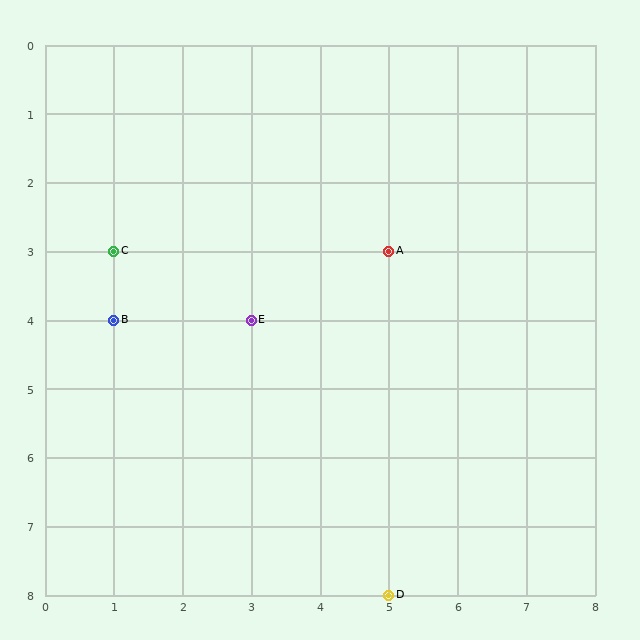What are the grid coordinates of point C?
Point C is at grid coordinates (1, 3).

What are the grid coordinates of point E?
Point E is at grid coordinates (3, 4).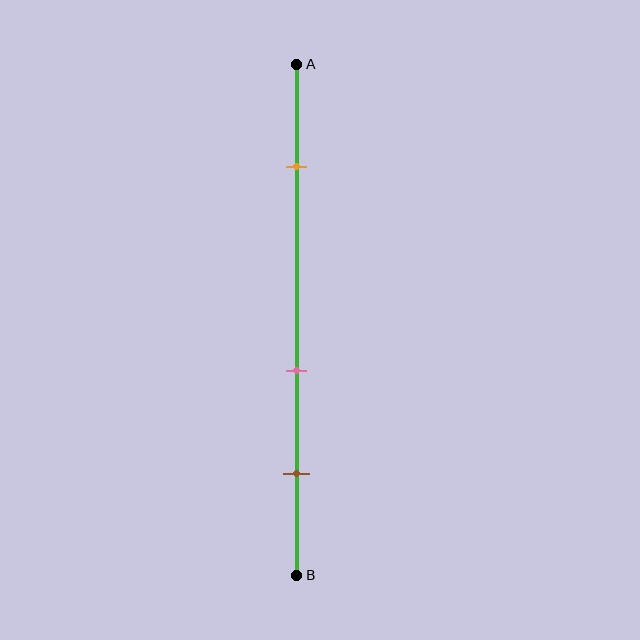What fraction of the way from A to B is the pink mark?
The pink mark is approximately 60% (0.6) of the way from A to B.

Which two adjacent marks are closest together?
The pink and brown marks are the closest adjacent pair.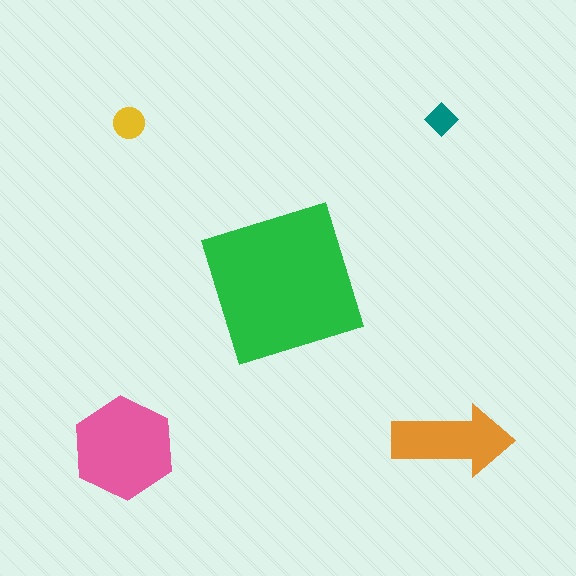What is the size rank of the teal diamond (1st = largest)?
5th.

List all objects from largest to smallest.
The green square, the pink hexagon, the orange arrow, the yellow circle, the teal diamond.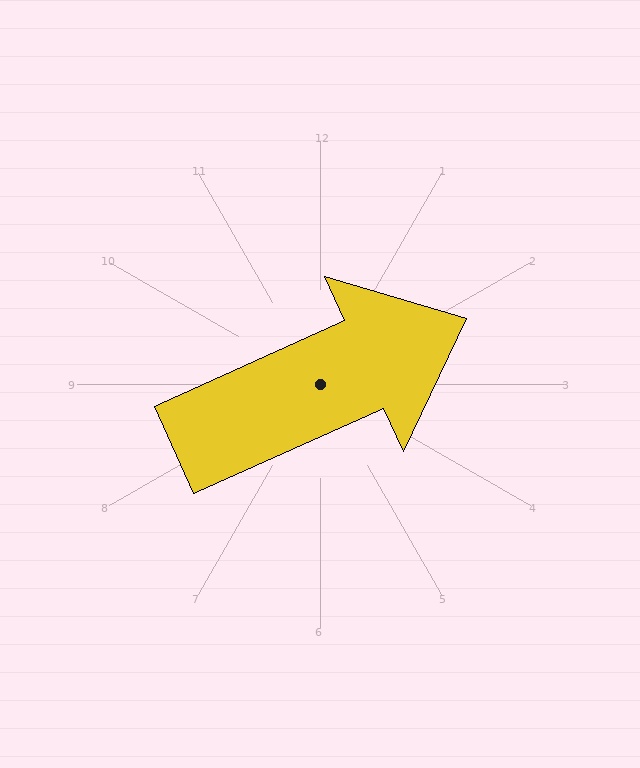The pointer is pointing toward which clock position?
Roughly 2 o'clock.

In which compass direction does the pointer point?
Northeast.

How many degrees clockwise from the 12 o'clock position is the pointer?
Approximately 66 degrees.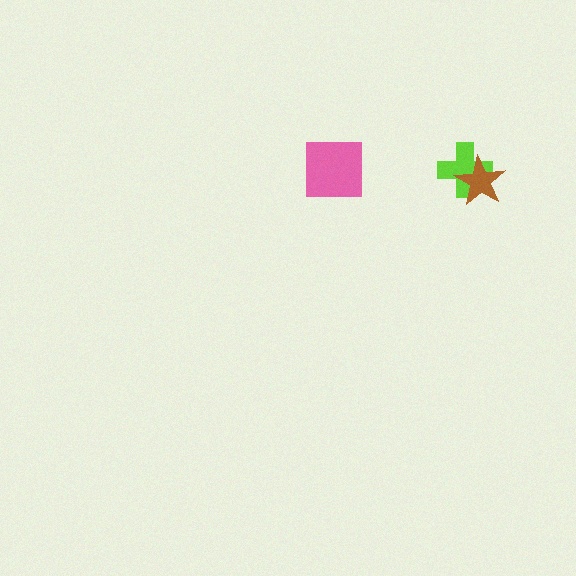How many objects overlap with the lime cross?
1 object overlaps with the lime cross.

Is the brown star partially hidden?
No, no other shape covers it.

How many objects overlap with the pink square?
0 objects overlap with the pink square.